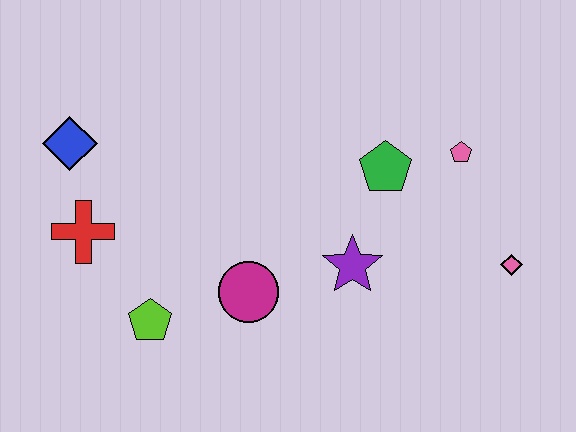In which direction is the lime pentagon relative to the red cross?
The lime pentagon is below the red cross.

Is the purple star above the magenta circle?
Yes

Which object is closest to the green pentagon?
The pink pentagon is closest to the green pentagon.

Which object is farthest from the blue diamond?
The pink diamond is farthest from the blue diamond.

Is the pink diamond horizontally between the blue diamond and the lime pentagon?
No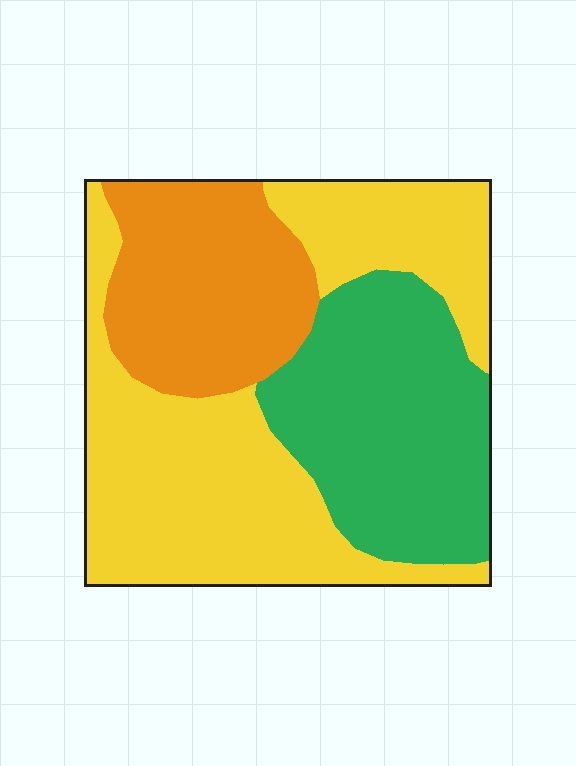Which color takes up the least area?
Orange, at roughly 25%.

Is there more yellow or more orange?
Yellow.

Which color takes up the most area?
Yellow, at roughly 45%.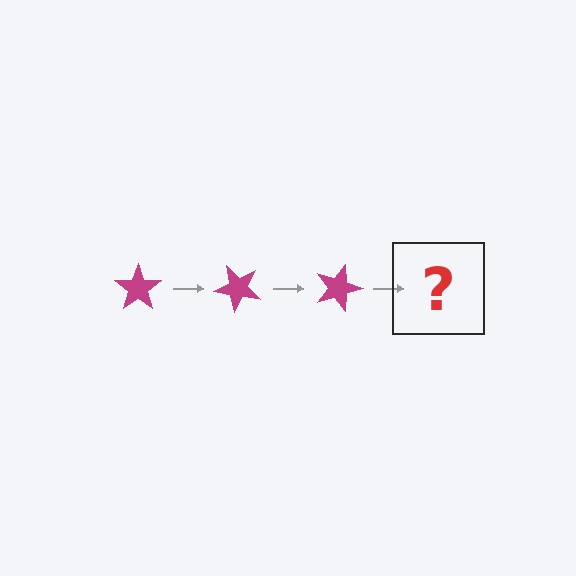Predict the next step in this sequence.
The next step is a magenta star rotated 135 degrees.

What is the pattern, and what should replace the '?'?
The pattern is that the star rotates 45 degrees each step. The '?' should be a magenta star rotated 135 degrees.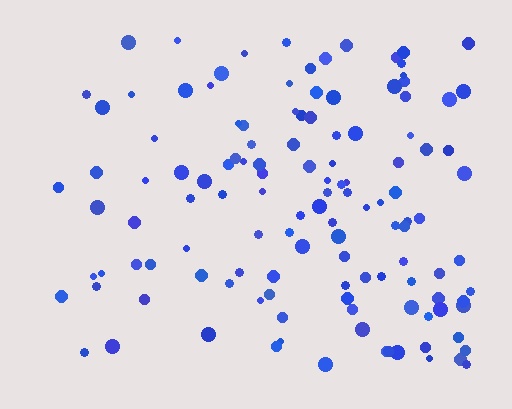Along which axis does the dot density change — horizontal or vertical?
Horizontal.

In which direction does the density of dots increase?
From left to right, with the right side densest.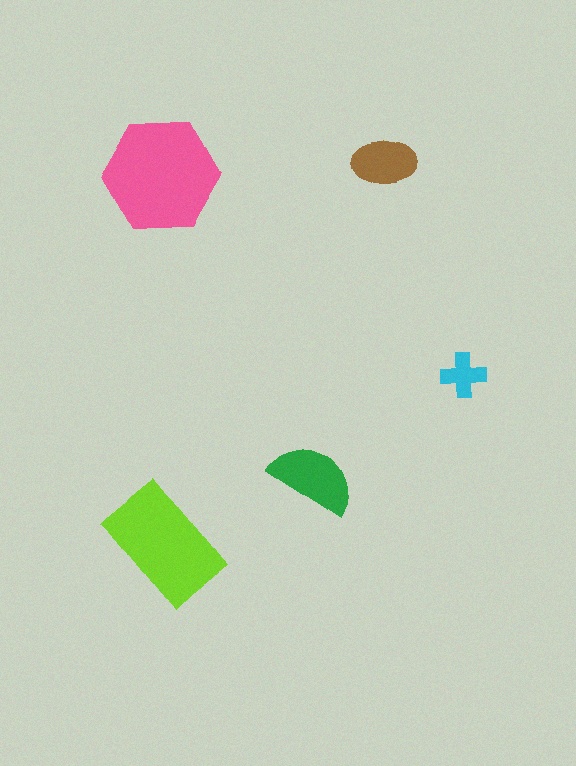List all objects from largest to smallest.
The pink hexagon, the lime rectangle, the green semicircle, the brown ellipse, the cyan cross.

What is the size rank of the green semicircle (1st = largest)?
3rd.